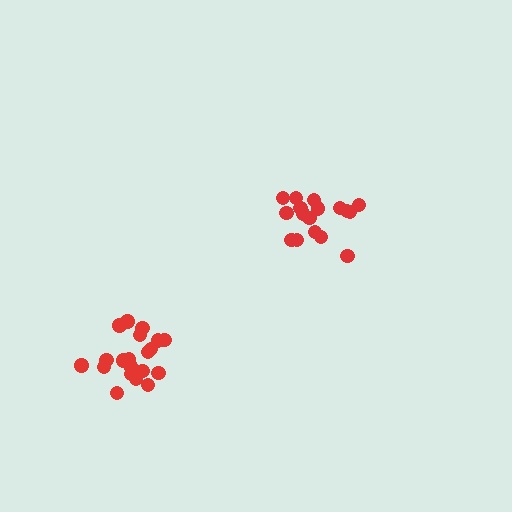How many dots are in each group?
Group 1: 17 dots, Group 2: 21 dots (38 total).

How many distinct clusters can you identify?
There are 2 distinct clusters.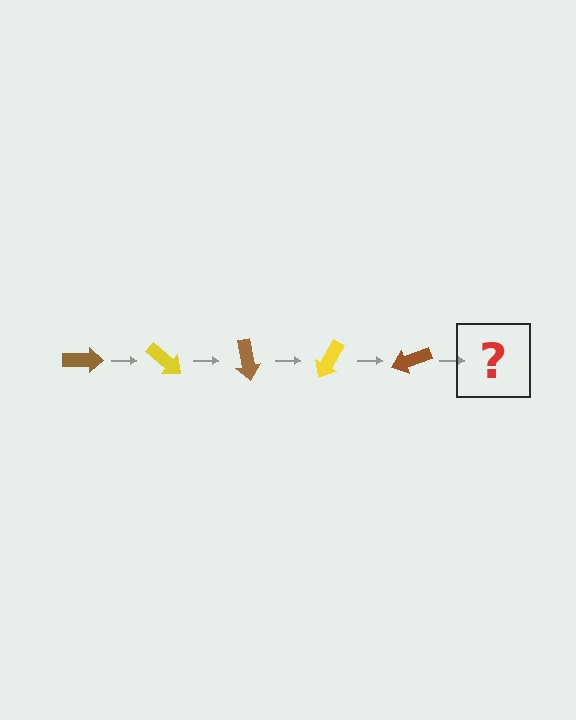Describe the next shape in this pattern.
It should be a yellow arrow, rotated 200 degrees from the start.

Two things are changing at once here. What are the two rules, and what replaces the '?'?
The two rules are that it rotates 40 degrees each step and the color cycles through brown and yellow. The '?' should be a yellow arrow, rotated 200 degrees from the start.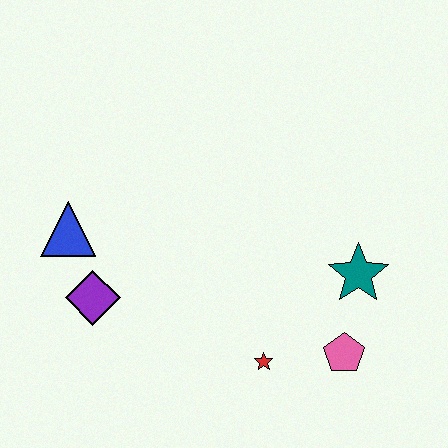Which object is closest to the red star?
The pink pentagon is closest to the red star.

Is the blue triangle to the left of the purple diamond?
Yes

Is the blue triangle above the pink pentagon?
Yes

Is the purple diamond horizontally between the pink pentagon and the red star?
No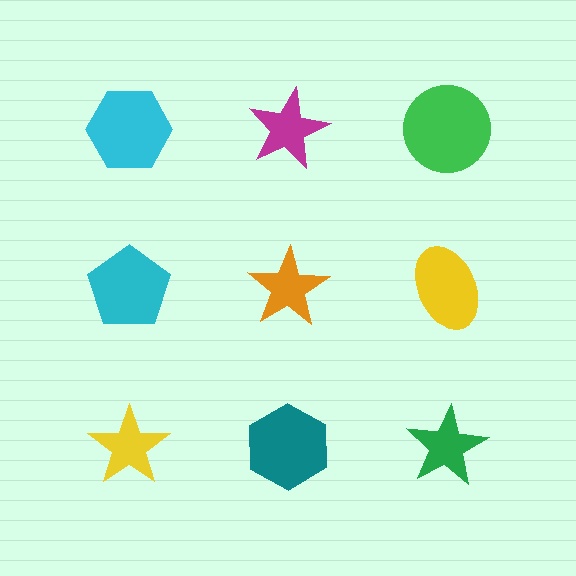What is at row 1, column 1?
A cyan hexagon.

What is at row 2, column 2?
An orange star.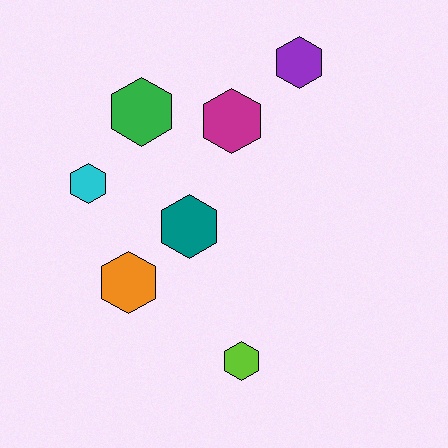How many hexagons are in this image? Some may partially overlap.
There are 7 hexagons.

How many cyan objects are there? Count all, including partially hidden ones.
There is 1 cyan object.